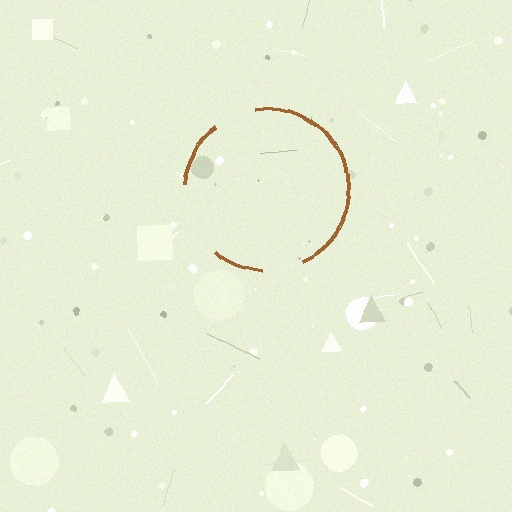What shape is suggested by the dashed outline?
The dashed outline suggests a circle.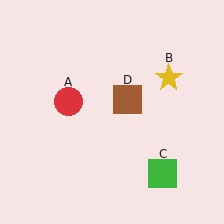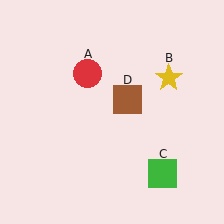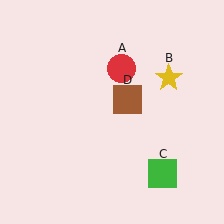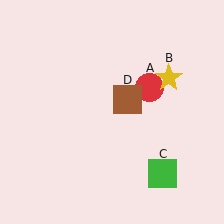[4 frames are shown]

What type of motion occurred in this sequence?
The red circle (object A) rotated clockwise around the center of the scene.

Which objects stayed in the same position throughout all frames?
Yellow star (object B) and green square (object C) and brown square (object D) remained stationary.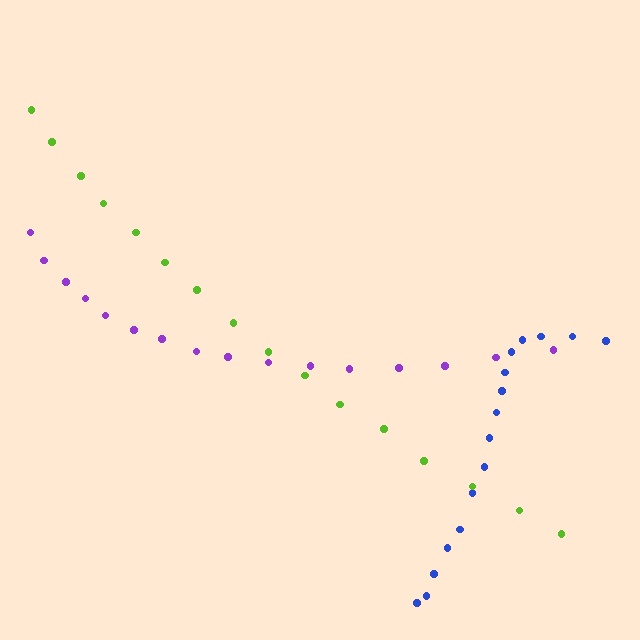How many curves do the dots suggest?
There are 3 distinct paths.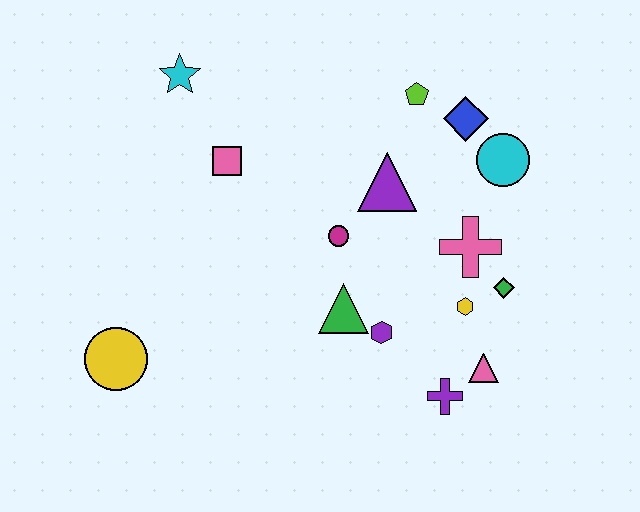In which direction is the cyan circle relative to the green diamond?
The cyan circle is above the green diamond.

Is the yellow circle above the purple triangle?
No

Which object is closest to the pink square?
The cyan star is closest to the pink square.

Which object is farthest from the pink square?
The pink triangle is farthest from the pink square.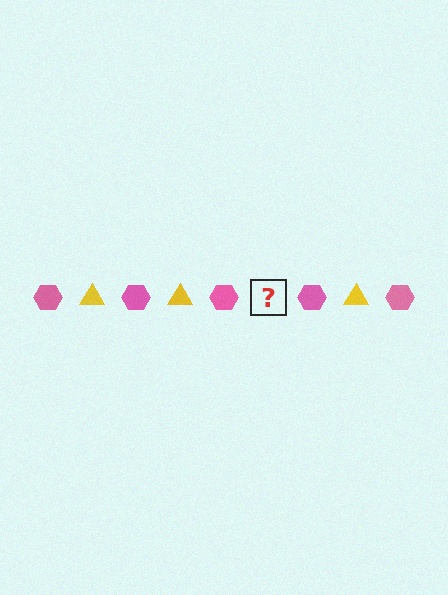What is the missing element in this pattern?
The missing element is a yellow triangle.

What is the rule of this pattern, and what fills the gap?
The rule is that the pattern alternates between pink hexagon and yellow triangle. The gap should be filled with a yellow triangle.